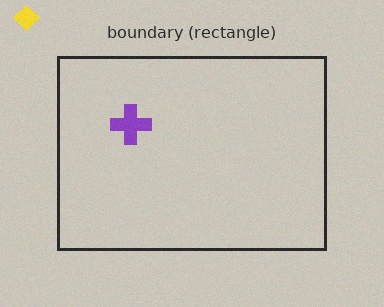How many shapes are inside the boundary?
1 inside, 1 outside.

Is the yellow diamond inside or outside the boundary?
Outside.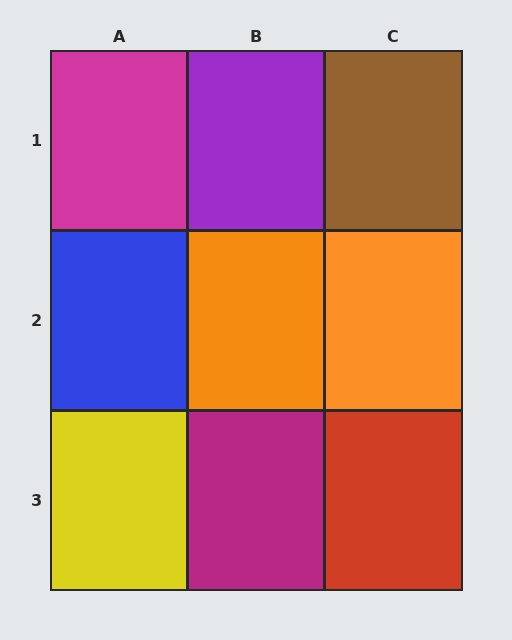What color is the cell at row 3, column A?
Yellow.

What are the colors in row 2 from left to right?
Blue, orange, orange.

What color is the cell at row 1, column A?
Magenta.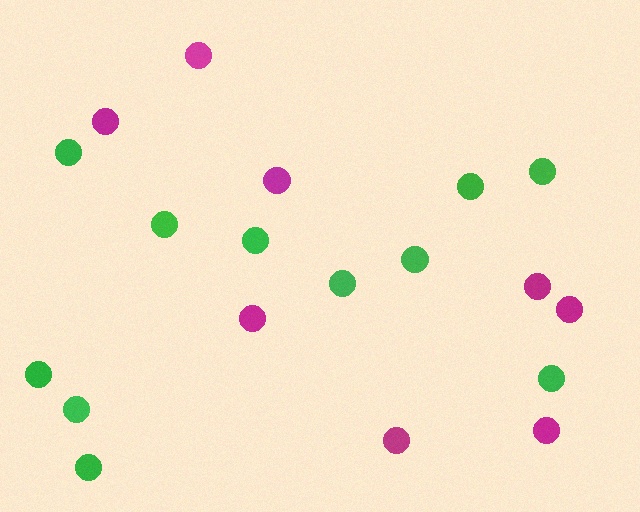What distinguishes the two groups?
There are 2 groups: one group of green circles (11) and one group of magenta circles (8).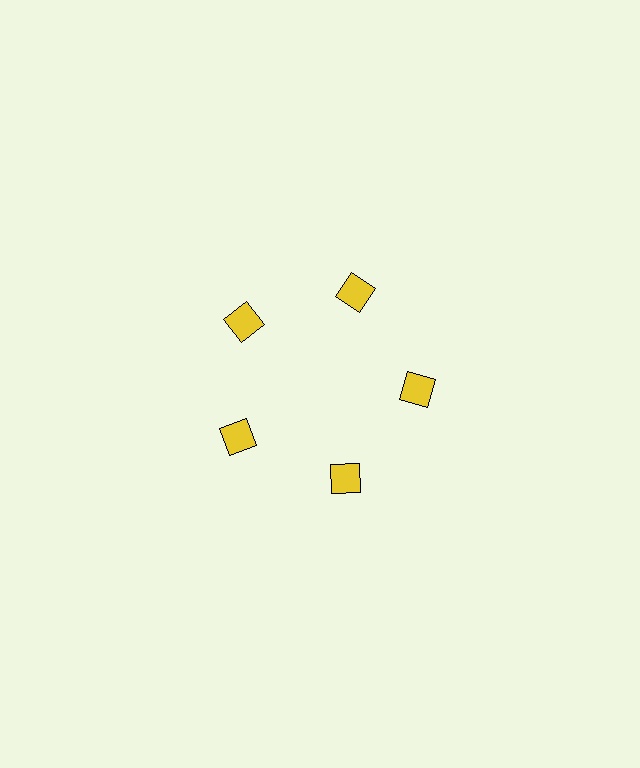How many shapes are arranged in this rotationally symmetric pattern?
There are 5 shapes, arranged in 5 groups of 1.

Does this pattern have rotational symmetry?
Yes, this pattern has 5-fold rotational symmetry. It looks the same after rotating 72 degrees around the center.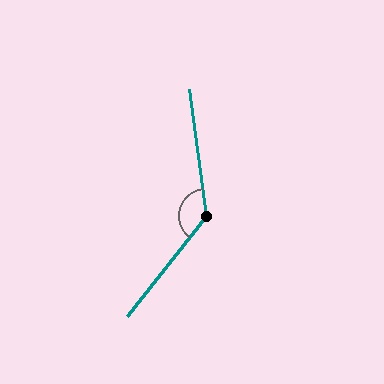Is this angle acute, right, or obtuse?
It is obtuse.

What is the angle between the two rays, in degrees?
Approximately 135 degrees.